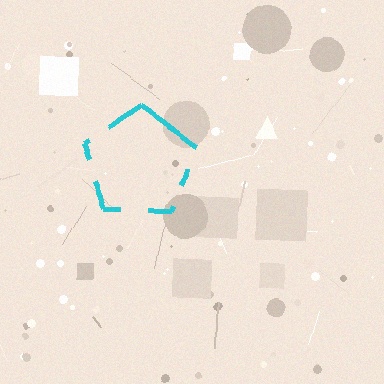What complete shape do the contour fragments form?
The contour fragments form a pentagon.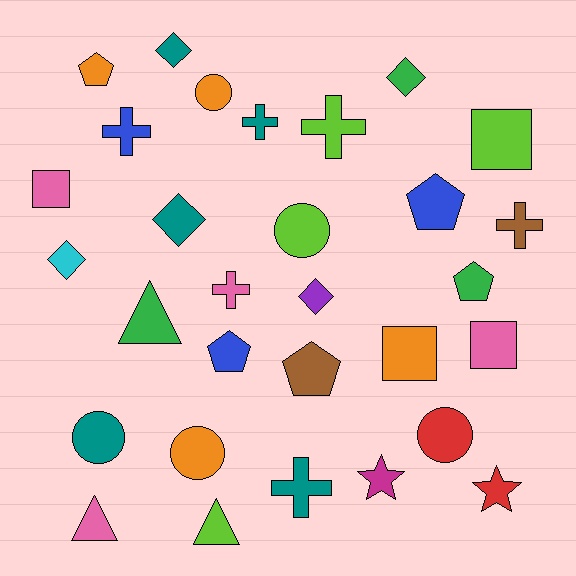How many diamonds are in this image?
There are 5 diamonds.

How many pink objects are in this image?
There are 4 pink objects.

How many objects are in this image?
There are 30 objects.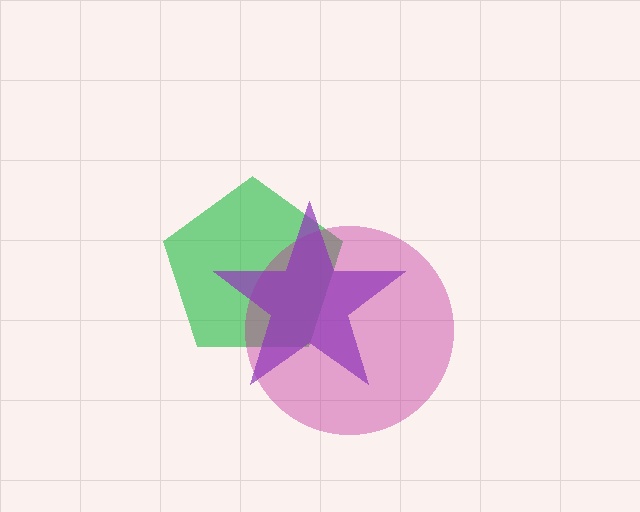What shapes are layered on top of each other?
The layered shapes are: a green pentagon, a magenta circle, a purple star.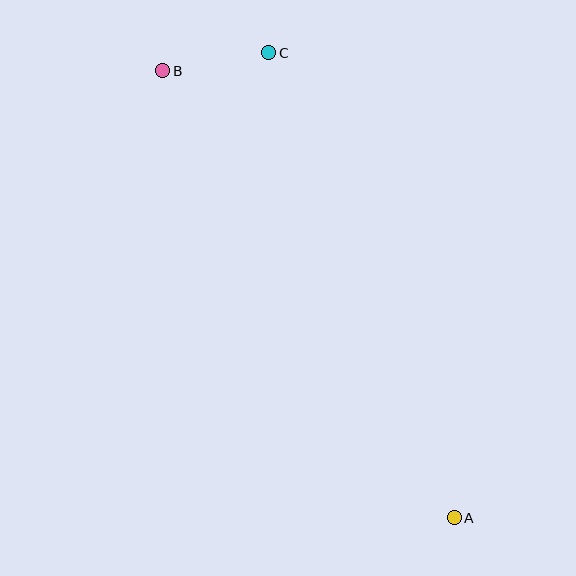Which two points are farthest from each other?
Points A and B are farthest from each other.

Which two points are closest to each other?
Points B and C are closest to each other.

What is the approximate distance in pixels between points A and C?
The distance between A and C is approximately 500 pixels.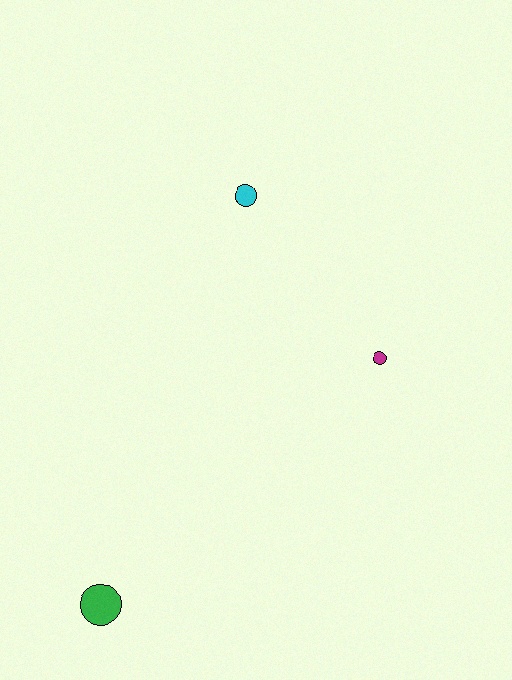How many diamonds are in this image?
There are no diamonds.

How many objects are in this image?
There are 3 objects.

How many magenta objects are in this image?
There is 1 magenta object.